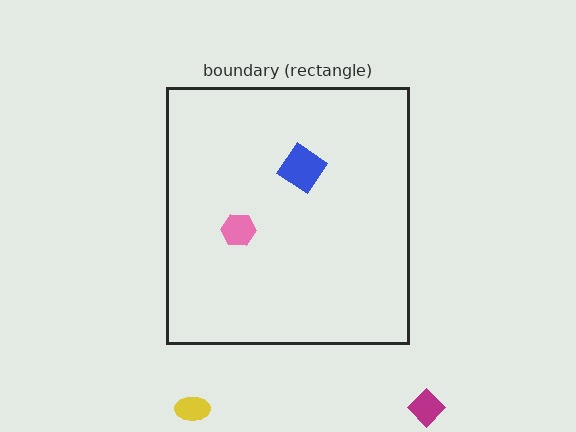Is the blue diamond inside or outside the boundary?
Inside.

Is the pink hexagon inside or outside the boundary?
Inside.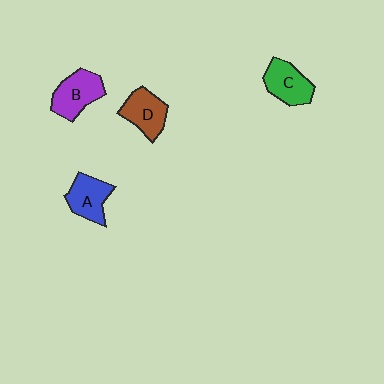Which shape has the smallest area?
Shape A (blue).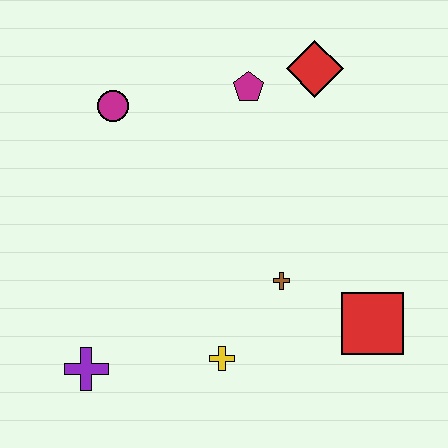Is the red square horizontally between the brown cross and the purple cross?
No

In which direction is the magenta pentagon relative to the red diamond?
The magenta pentagon is to the left of the red diamond.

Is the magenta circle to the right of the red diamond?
No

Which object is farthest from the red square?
The magenta circle is farthest from the red square.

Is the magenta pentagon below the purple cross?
No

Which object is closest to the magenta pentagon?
The red diamond is closest to the magenta pentagon.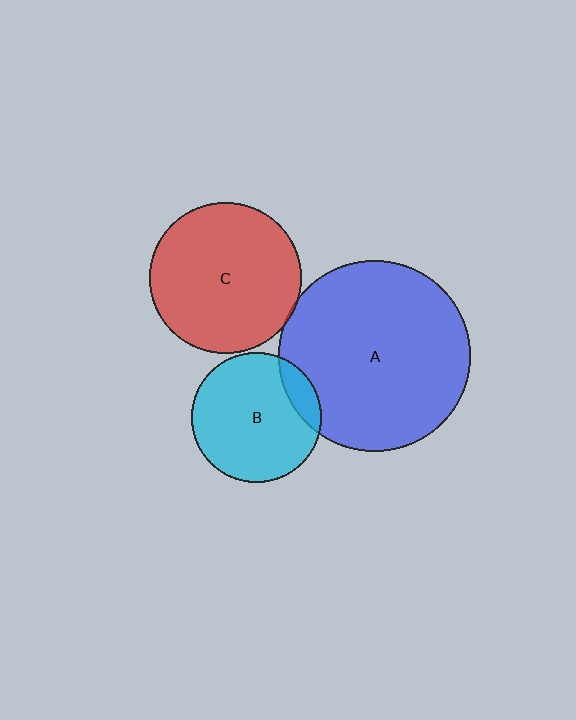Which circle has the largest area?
Circle A (blue).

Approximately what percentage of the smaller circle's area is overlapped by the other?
Approximately 5%.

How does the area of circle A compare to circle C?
Approximately 1.6 times.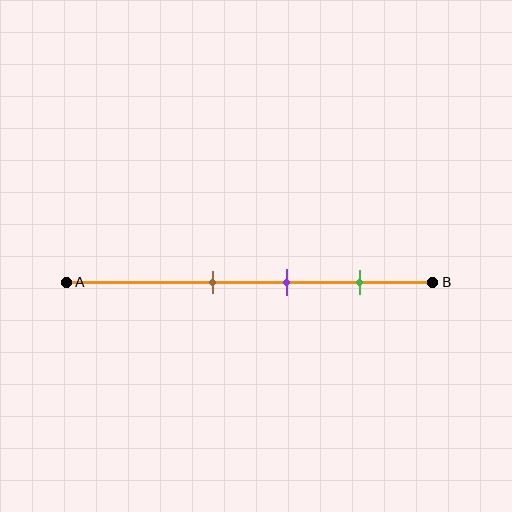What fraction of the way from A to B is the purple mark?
The purple mark is approximately 60% (0.6) of the way from A to B.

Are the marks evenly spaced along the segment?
Yes, the marks are approximately evenly spaced.